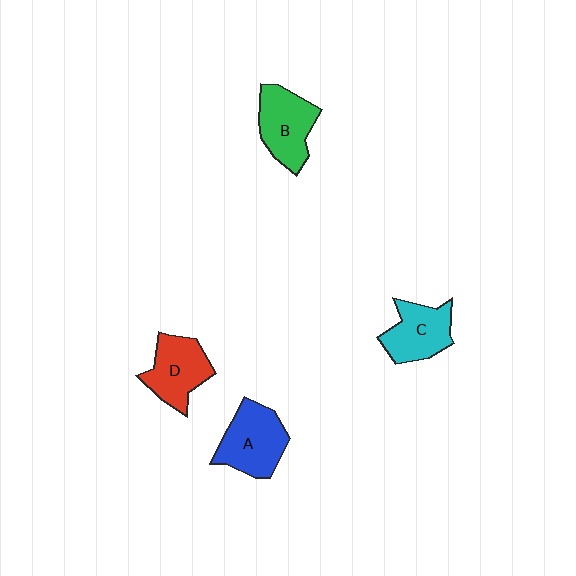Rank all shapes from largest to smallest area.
From largest to smallest: A (blue), B (green), D (red), C (cyan).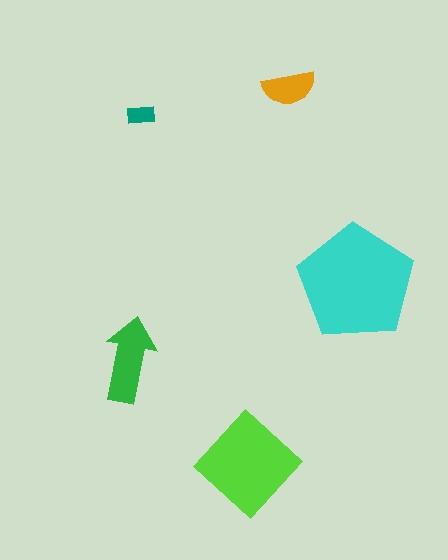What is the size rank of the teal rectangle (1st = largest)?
5th.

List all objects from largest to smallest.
The cyan pentagon, the lime diamond, the green arrow, the orange semicircle, the teal rectangle.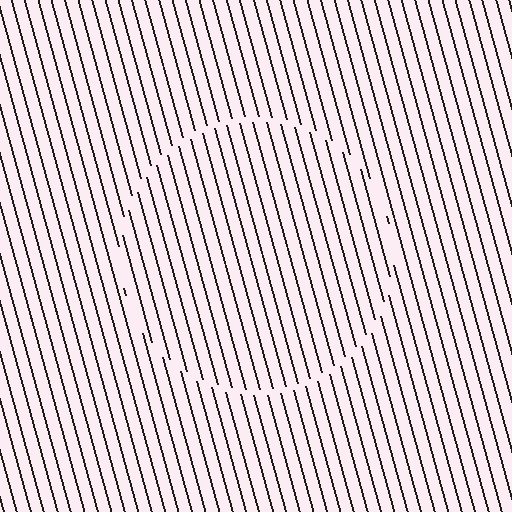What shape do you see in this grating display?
An illusory circle. The interior of the shape contains the same grating, shifted by half a period — the contour is defined by the phase discontinuity where line-ends from the inner and outer gratings abut.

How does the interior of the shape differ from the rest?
The interior of the shape contains the same grating, shifted by half a period — the contour is defined by the phase discontinuity where line-ends from the inner and outer gratings abut.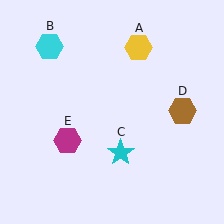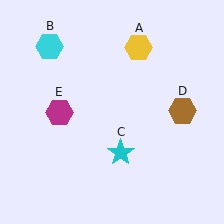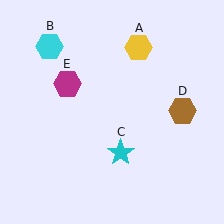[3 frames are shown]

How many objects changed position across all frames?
1 object changed position: magenta hexagon (object E).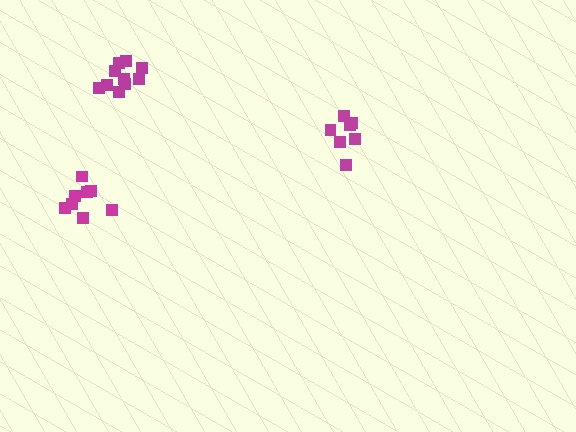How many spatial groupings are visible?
There are 3 spatial groupings.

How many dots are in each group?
Group 1: 10 dots, Group 2: 7 dots, Group 3: 8 dots (25 total).